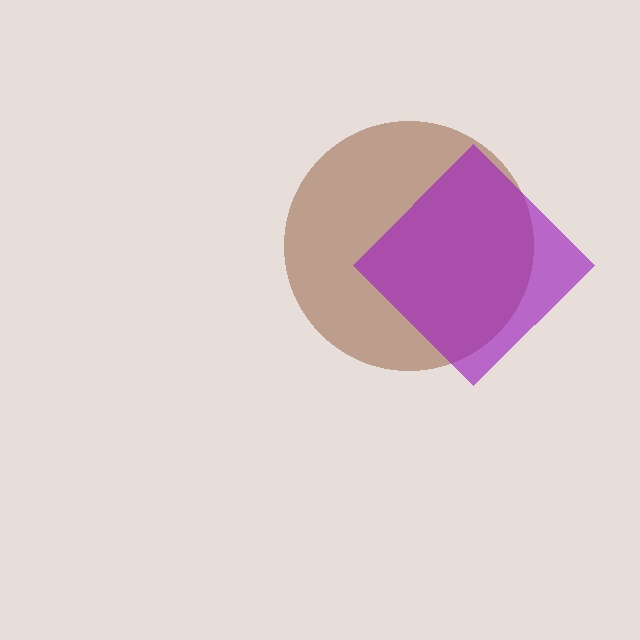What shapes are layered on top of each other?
The layered shapes are: a brown circle, a purple diamond.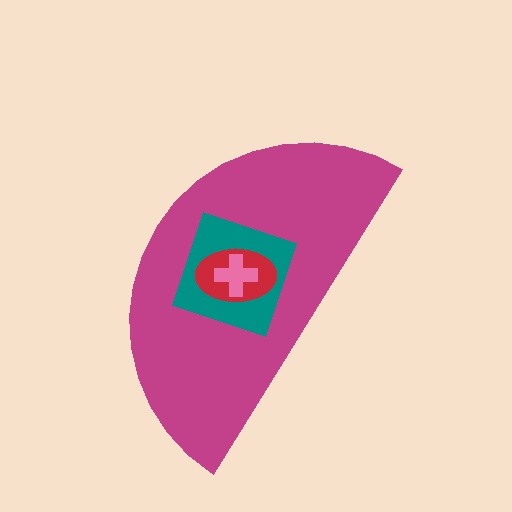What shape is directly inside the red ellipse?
The pink cross.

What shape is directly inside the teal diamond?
The red ellipse.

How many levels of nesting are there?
4.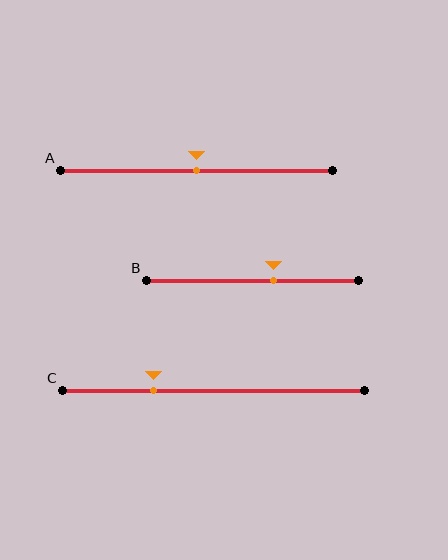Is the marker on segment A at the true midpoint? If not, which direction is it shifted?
Yes, the marker on segment A is at the true midpoint.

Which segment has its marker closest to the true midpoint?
Segment A has its marker closest to the true midpoint.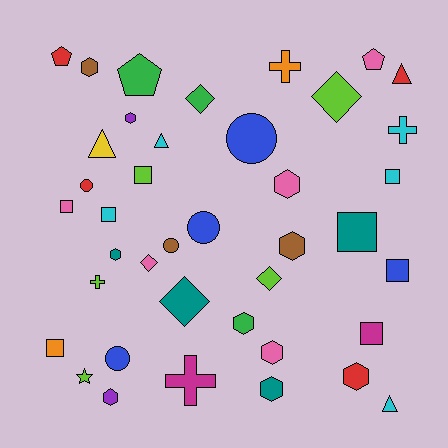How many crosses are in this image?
There are 4 crosses.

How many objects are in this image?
There are 40 objects.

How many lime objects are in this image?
There are 5 lime objects.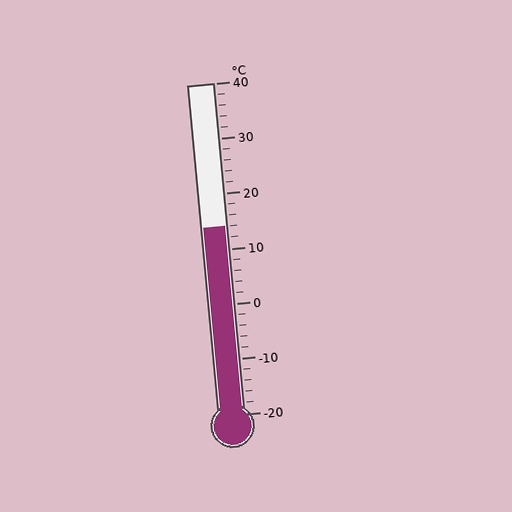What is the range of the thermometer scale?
The thermometer scale ranges from -20°C to 40°C.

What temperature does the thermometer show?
The thermometer shows approximately 14°C.